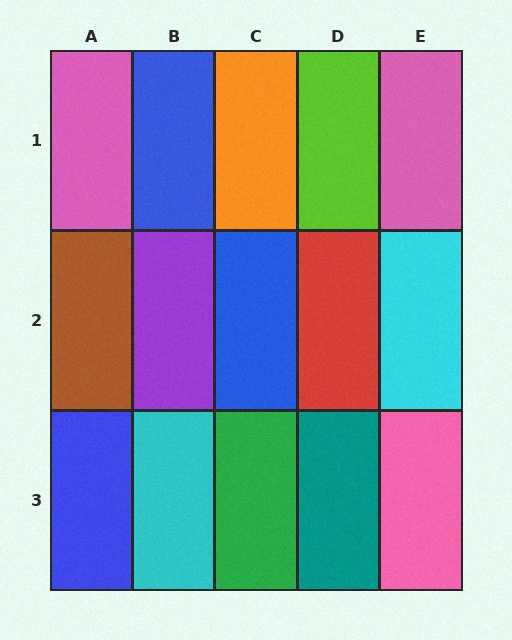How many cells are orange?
1 cell is orange.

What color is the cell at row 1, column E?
Pink.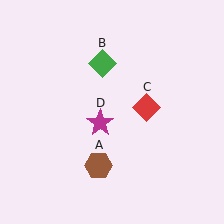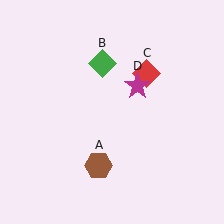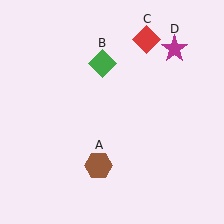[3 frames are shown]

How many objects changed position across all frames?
2 objects changed position: red diamond (object C), magenta star (object D).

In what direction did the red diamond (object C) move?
The red diamond (object C) moved up.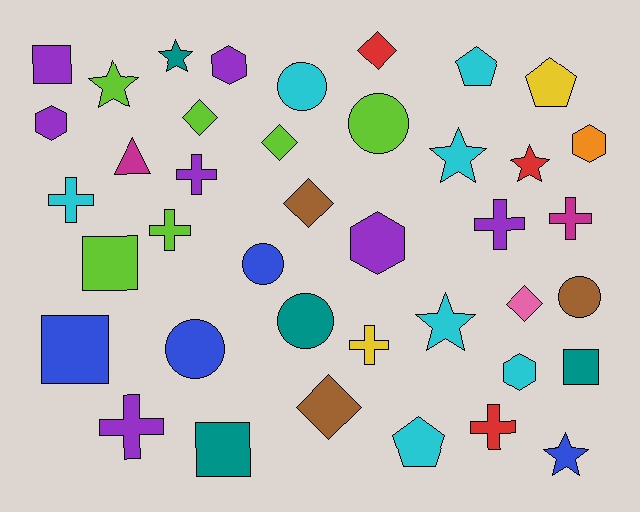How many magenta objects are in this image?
There are 2 magenta objects.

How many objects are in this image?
There are 40 objects.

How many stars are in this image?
There are 6 stars.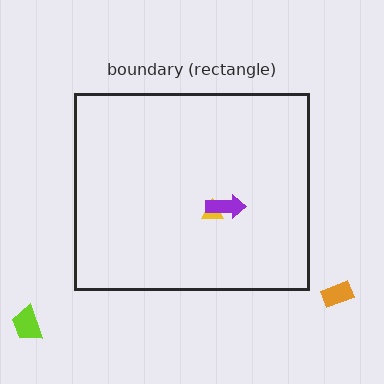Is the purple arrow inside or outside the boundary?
Inside.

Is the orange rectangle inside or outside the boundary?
Outside.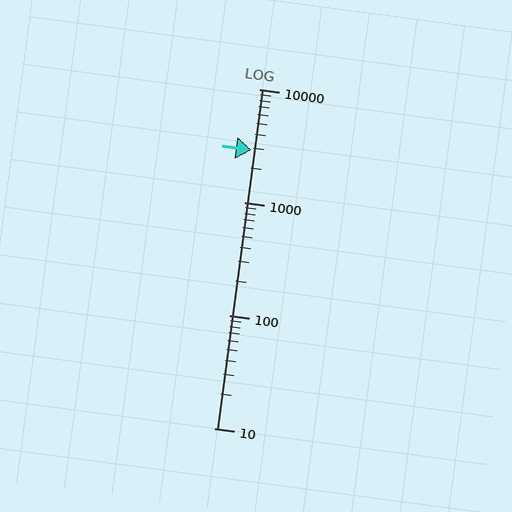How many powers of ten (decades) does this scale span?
The scale spans 3 decades, from 10 to 10000.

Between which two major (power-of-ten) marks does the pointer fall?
The pointer is between 1000 and 10000.